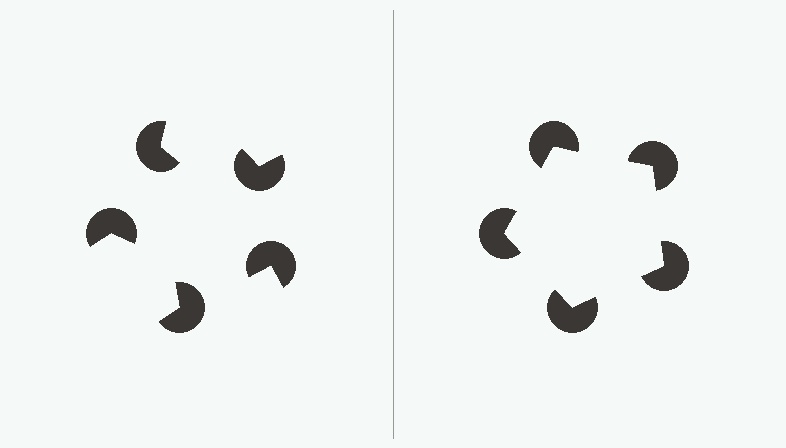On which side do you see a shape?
An illusory pentagon appears on the right side. On the left side the wedge cuts are rotated, so no coherent shape forms.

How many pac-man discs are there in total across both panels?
10 — 5 on each side.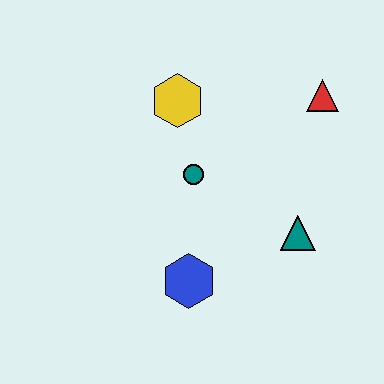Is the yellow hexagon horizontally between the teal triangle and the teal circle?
No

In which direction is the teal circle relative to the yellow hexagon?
The teal circle is below the yellow hexagon.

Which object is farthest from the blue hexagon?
The red triangle is farthest from the blue hexagon.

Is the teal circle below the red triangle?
Yes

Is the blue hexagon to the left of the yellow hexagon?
No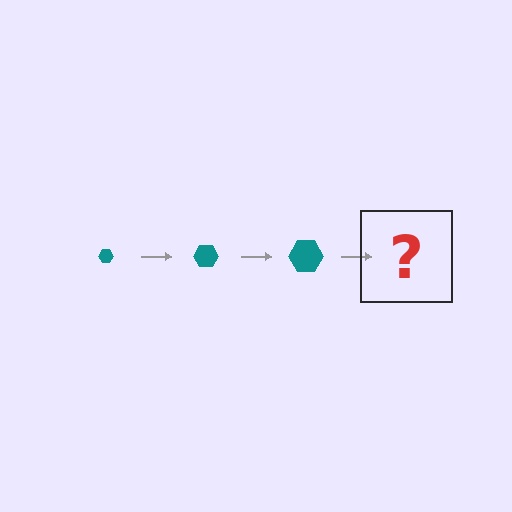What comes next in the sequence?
The next element should be a teal hexagon, larger than the previous one.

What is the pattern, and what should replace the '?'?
The pattern is that the hexagon gets progressively larger each step. The '?' should be a teal hexagon, larger than the previous one.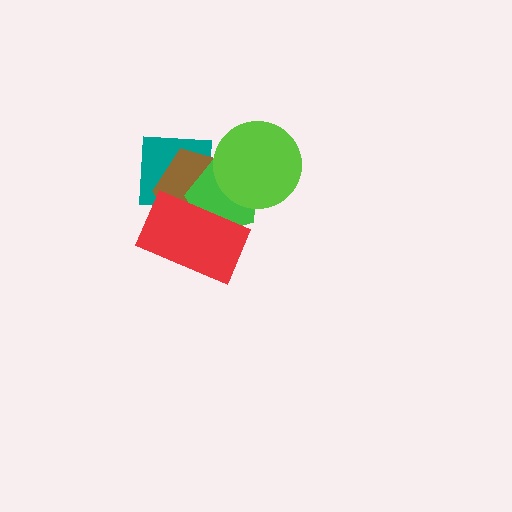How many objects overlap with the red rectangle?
3 objects overlap with the red rectangle.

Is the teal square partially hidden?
Yes, it is partially covered by another shape.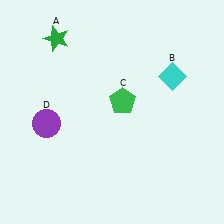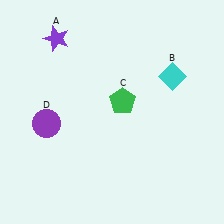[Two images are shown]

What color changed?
The star (A) changed from green in Image 1 to purple in Image 2.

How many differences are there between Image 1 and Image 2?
There is 1 difference between the two images.